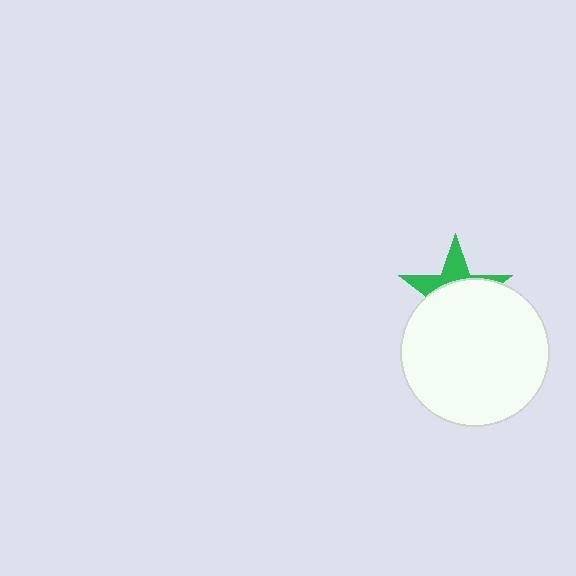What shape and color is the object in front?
The object in front is a white circle.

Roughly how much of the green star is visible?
A small part of it is visible (roughly 34%).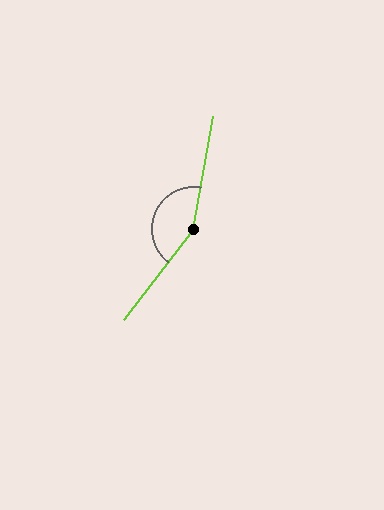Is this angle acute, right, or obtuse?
It is obtuse.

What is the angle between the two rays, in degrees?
Approximately 152 degrees.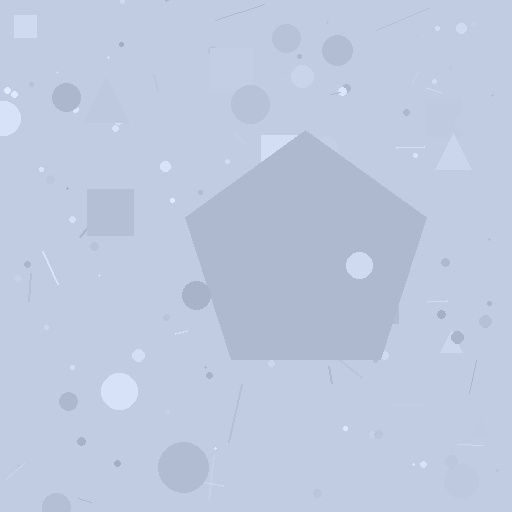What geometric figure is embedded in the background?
A pentagon is embedded in the background.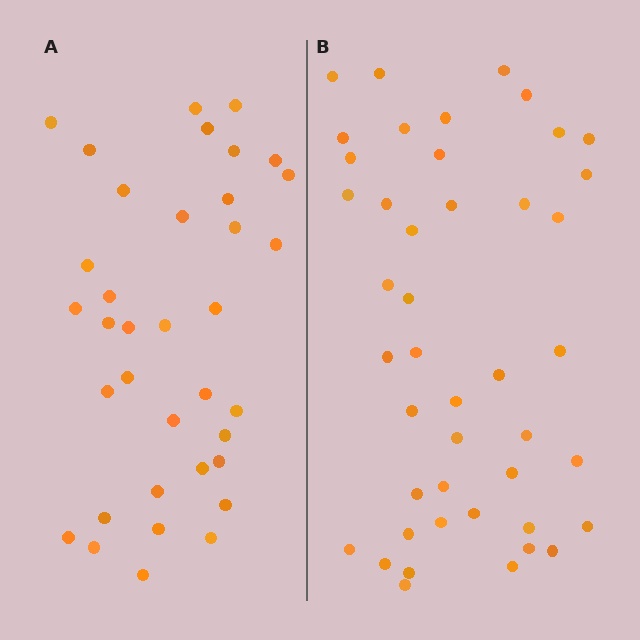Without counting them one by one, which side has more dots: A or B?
Region B (the right region) has more dots.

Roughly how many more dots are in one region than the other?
Region B has roughly 8 or so more dots than region A.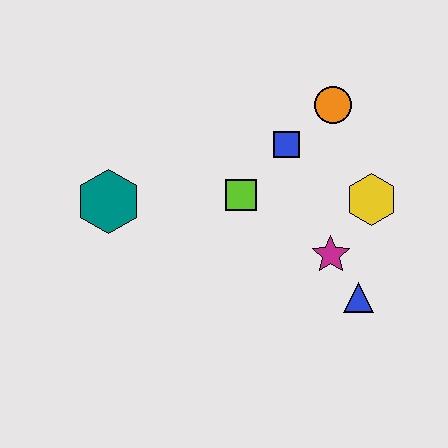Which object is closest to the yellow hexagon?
The magenta star is closest to the yellow hexagon.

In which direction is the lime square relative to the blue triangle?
The lime square is to the left of the blue triangle.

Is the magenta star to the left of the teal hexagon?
No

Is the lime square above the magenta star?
Yes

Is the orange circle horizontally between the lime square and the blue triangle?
Yes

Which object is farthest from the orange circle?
The teal hexagon is farthest from the orange circle.